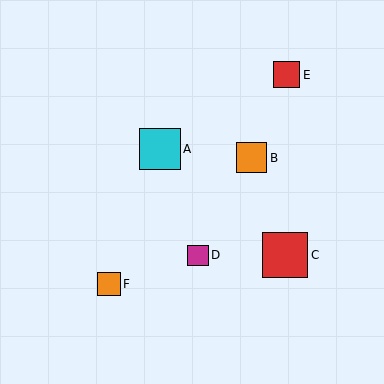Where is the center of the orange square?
The center of the orange square is at (109, 284).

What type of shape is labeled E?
Shape E is a red square.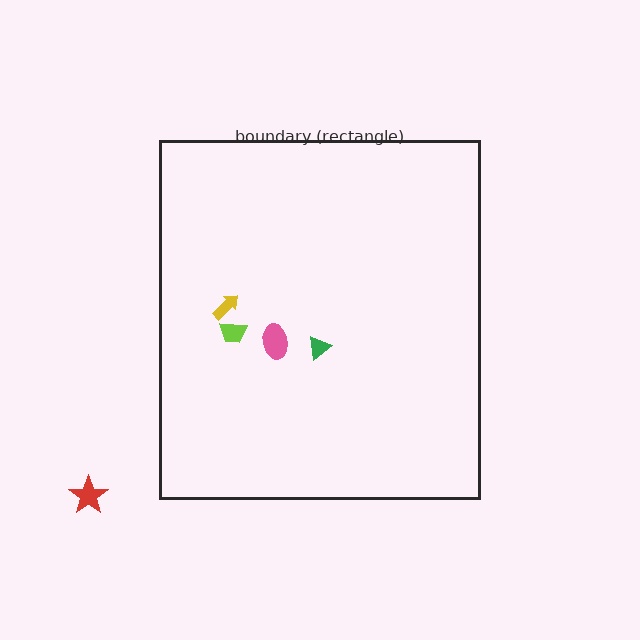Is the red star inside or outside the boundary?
Outside.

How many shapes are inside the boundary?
4 inside, 1 outside.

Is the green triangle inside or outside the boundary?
Inside.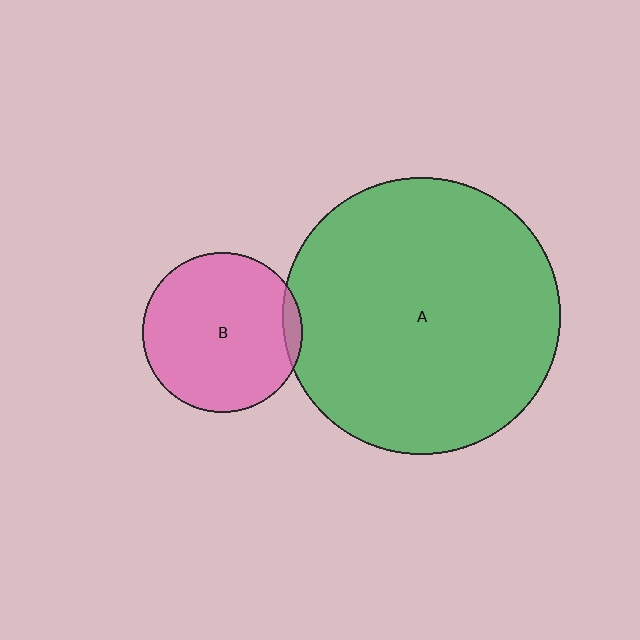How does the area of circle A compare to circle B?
Approximately 3.0 times.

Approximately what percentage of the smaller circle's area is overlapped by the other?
Approximately 5%.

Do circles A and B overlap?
Yes.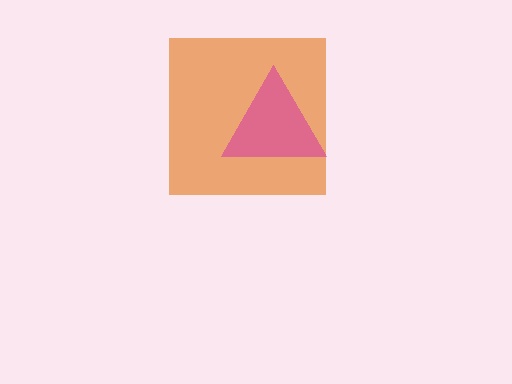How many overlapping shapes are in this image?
There are 2 overlapping shapes in the image.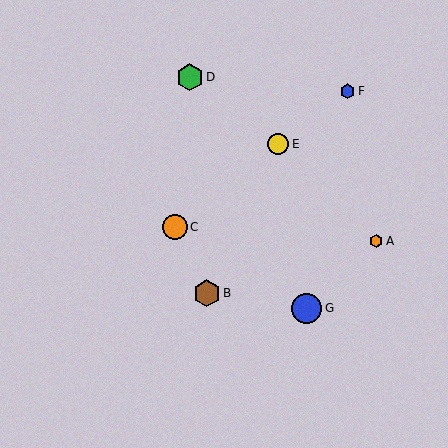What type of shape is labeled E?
Shape E is a yellow circle.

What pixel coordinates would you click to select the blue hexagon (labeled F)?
Click at (348, 91) to select the blue hexagon F.